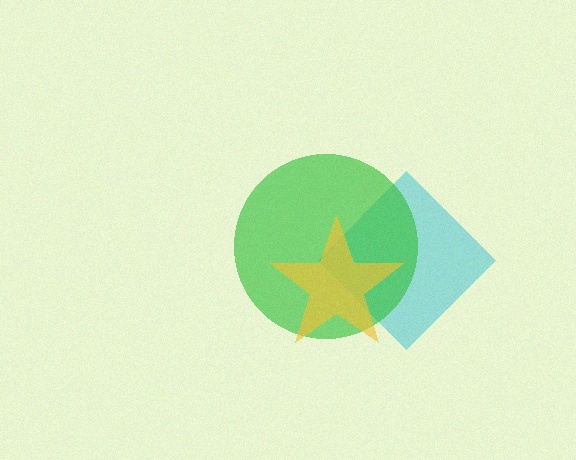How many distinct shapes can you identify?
There are 3 distinct shapes: a cyan diamond, a green circle, a yellow star.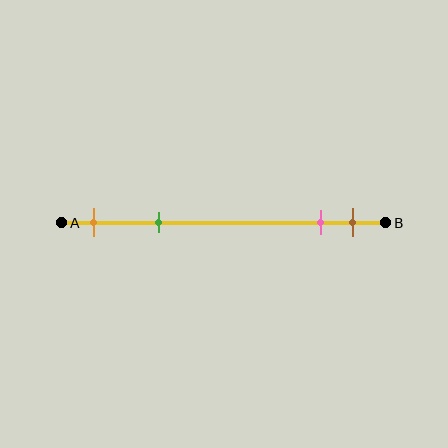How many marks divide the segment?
There are 4 marks dividing the segment.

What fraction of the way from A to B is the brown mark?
The brown mark is approximately 90% (0.9) of the way from A to B.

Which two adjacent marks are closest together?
The pink and brown marks are the closest adjacent pair.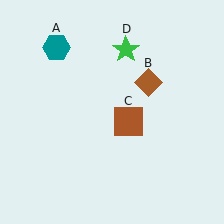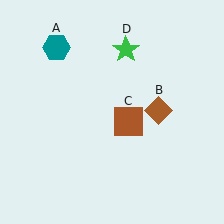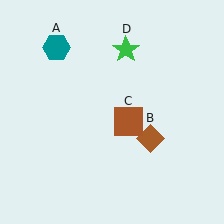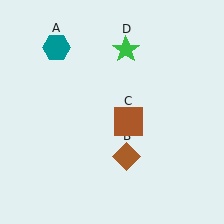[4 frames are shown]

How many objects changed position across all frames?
1 object changed position: brown diamond (object B).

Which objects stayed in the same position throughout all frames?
Teal hexagon (object A) and brown square (object C) and green star (object D) remained stationary.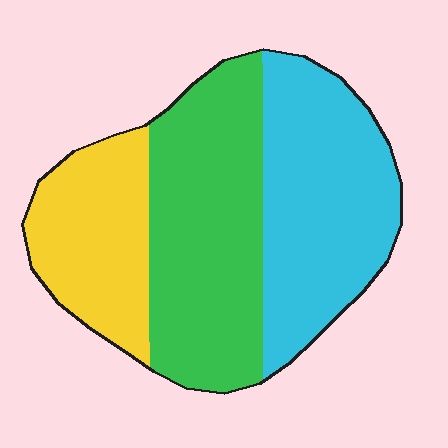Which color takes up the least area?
Yellow, at roughly 25%.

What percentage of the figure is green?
Green takes up about two fifths (2/5) of the figure.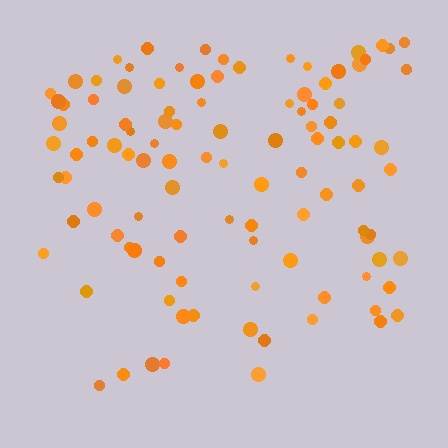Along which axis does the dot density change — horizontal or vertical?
Vertical.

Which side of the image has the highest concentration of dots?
The top.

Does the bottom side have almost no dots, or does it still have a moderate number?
Still a moderate number, just noticeably fewer than the top.